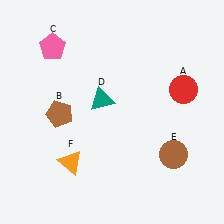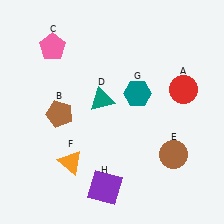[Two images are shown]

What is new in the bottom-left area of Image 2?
A purple square (H) was added in the bottom-left area of Image 2.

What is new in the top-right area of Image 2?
A teal hexagon (G) was added in the top-right area of Image 2.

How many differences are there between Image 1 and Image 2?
There are 2 differences between the two images.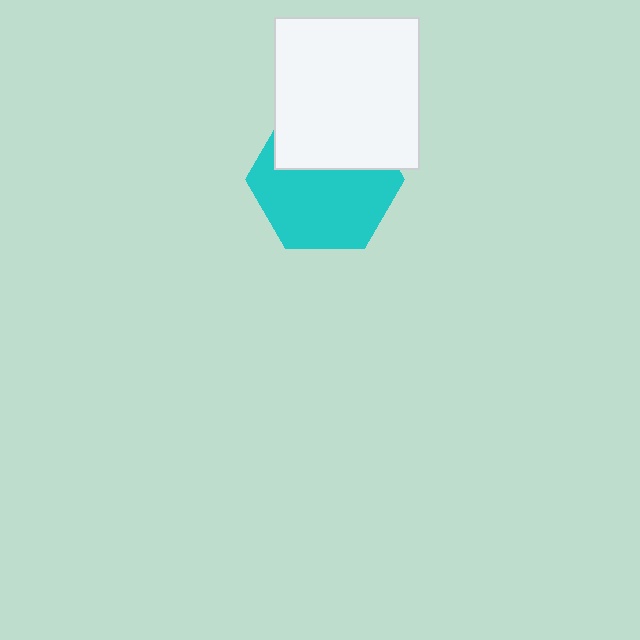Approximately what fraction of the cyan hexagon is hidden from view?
Roughly 38% of the cyan hexagon is hidden behind the white rectangle.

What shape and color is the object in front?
The object in front is a white rectangle.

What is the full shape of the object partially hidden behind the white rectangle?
The partially hidden object is a cyan hexagon.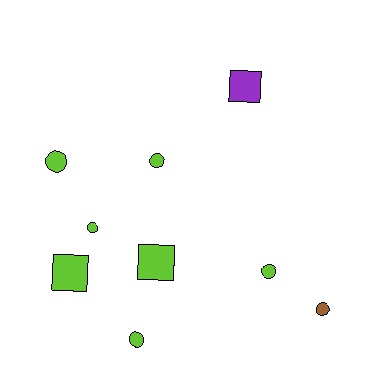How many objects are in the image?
There are 9 objects.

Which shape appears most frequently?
Circle, with 6 objects.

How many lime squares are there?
There are 2 lime squares.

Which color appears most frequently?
Lime, with 7 objects.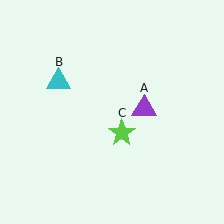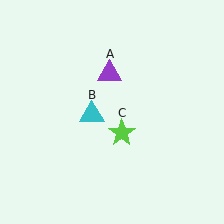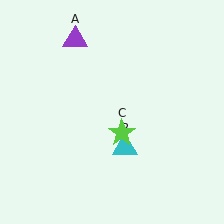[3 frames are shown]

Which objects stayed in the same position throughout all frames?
Lime star (object C) remained stationary.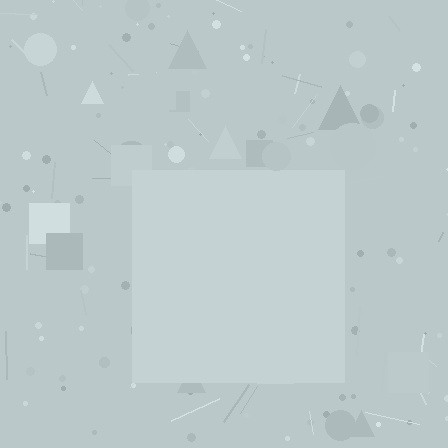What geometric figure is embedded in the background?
A square is embedded in the background.